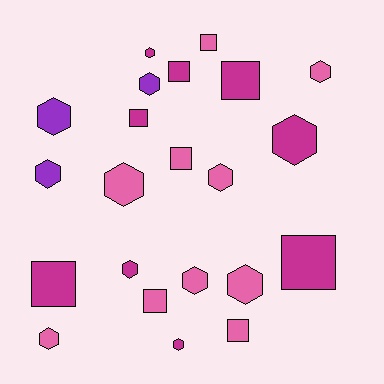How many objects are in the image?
There are 22 objects.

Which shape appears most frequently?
Hexagon, with 13 objects.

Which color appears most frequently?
Pink, with 10 objects.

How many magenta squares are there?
There are 5 magenta squares.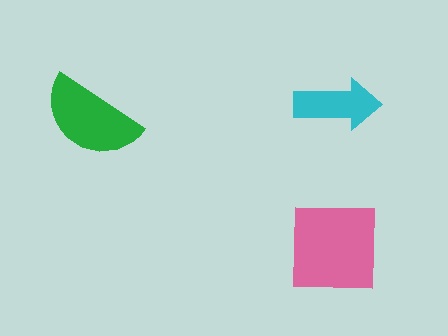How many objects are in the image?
There are 3 objects in the image.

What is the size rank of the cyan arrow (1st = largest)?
3rd.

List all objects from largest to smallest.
The pink square, the green semicircle, the cyan arrow.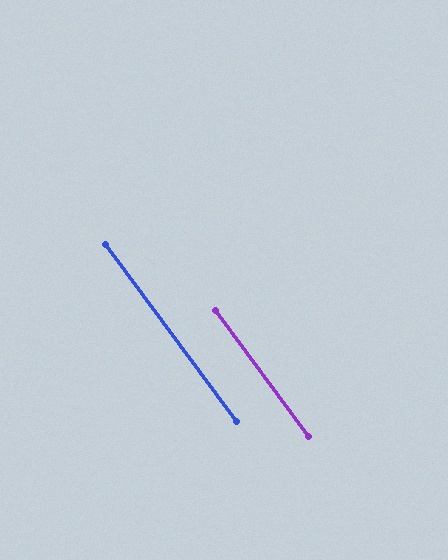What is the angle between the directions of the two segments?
Approximately 0 degrees.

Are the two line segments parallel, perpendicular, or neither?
Parallel — their directions differ by only 0.0°.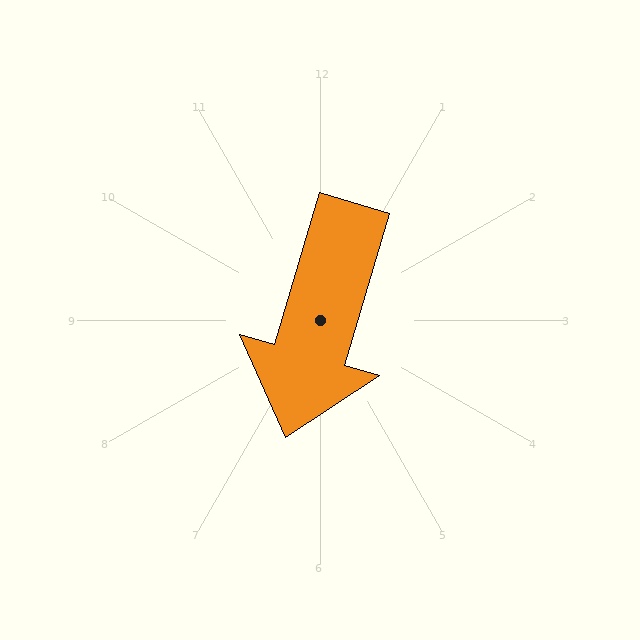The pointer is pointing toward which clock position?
Roughly 7 o'clock.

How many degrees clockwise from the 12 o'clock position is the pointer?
Approximately 196 degrees.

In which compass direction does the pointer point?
South.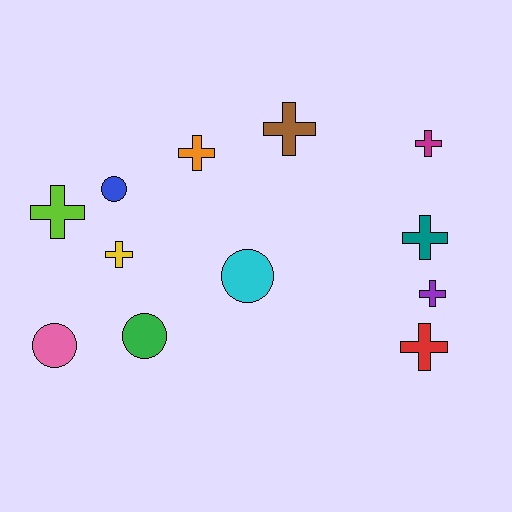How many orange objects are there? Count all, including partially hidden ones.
There is 1 orange object.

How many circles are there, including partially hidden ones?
There are 4 circles.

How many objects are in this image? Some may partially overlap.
There are 12 objects.